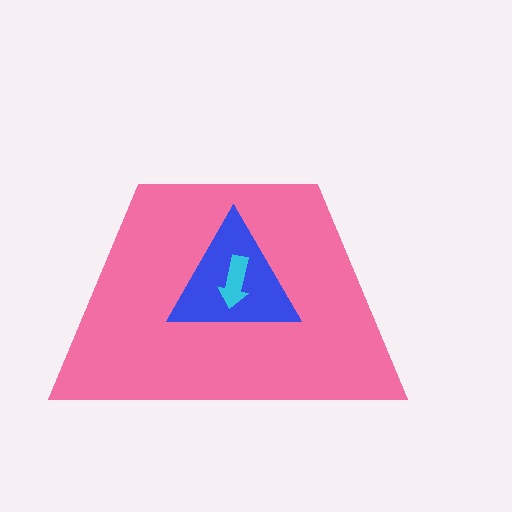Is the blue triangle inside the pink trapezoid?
Yes.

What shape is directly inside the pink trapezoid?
The blue triangle.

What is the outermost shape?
The pink trapezoid.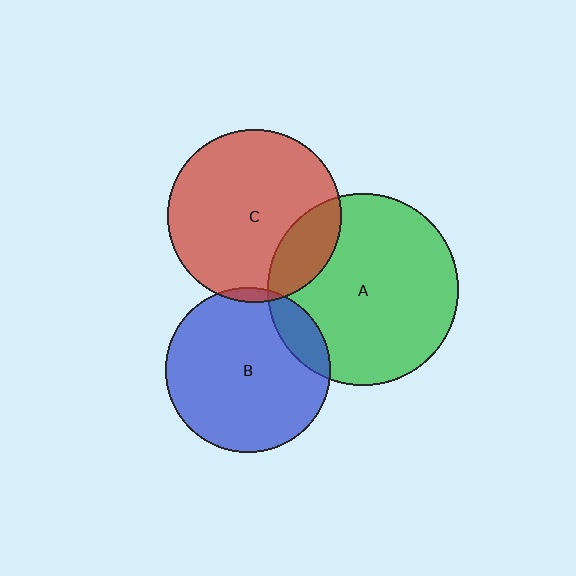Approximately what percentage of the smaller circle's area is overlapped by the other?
Approximately 5%.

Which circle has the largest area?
Circle A (green).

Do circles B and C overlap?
Yes.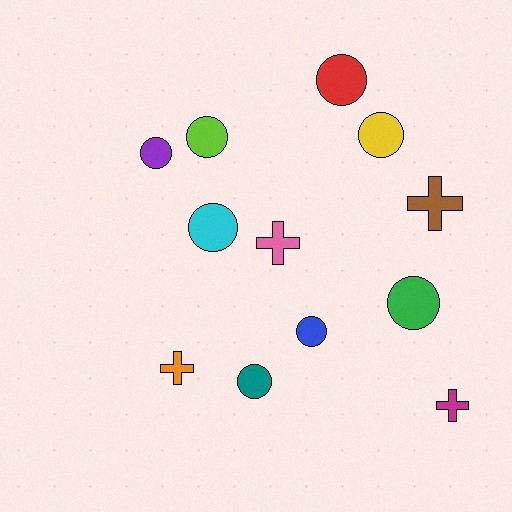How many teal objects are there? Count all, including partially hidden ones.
There is 1 teal object.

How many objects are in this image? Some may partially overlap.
There are 12 objects.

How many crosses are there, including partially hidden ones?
There are 4 crosses.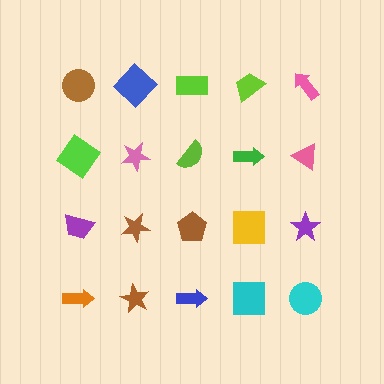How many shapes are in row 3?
5 shapes.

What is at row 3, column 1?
A purple trapezoid.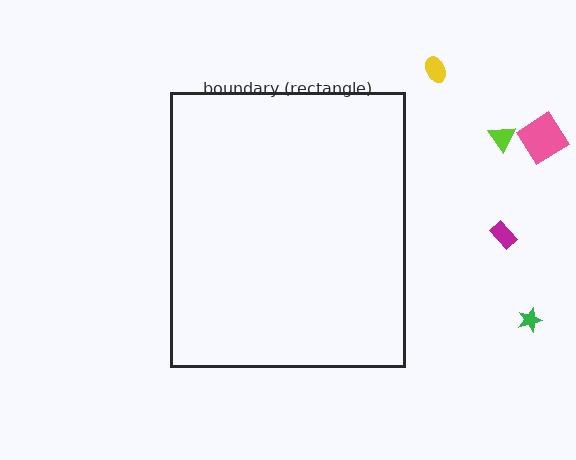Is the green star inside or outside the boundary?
Outside.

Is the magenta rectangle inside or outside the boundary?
Outside.